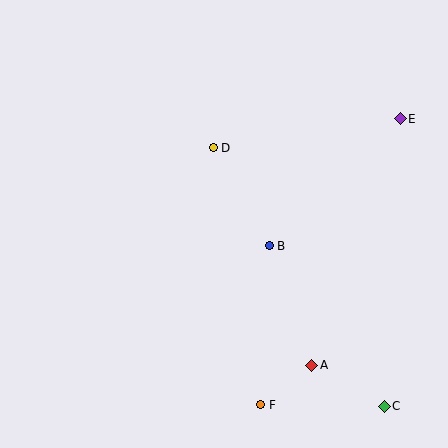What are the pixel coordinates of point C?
Point C is at (384, 406).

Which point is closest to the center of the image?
Point B at (269, 246) is closest to the center.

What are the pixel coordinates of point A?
Point A is at (312, 365).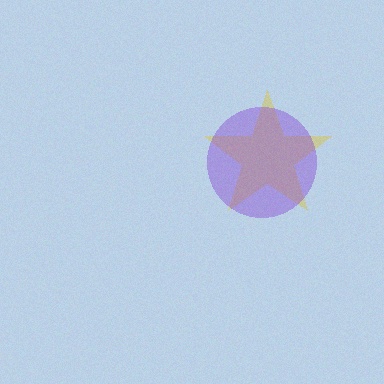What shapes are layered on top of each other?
The layered shapes are: a yellow star, a purple circle.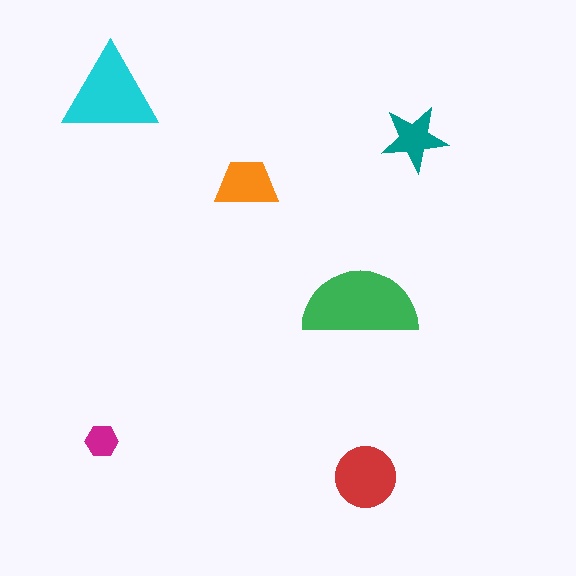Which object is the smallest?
The magenta hexagon.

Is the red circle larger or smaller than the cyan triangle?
Smaller.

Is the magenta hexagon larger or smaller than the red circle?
Smaller.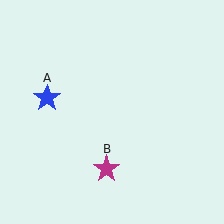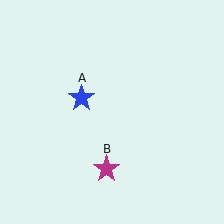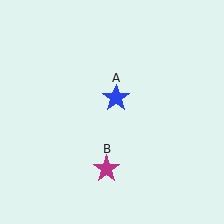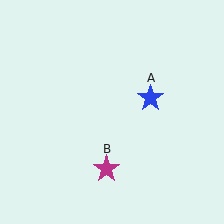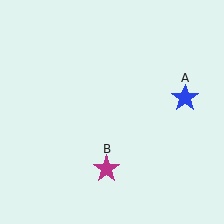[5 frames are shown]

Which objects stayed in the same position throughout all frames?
Magenta star (object B) remained stationary.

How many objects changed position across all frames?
1 object changed position: blue star (object A).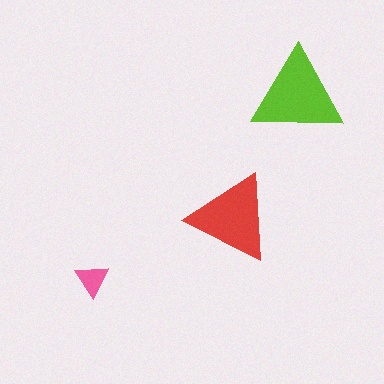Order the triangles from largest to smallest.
the lime one, the red one, the pink one.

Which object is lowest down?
The pink triangle is bottommost.